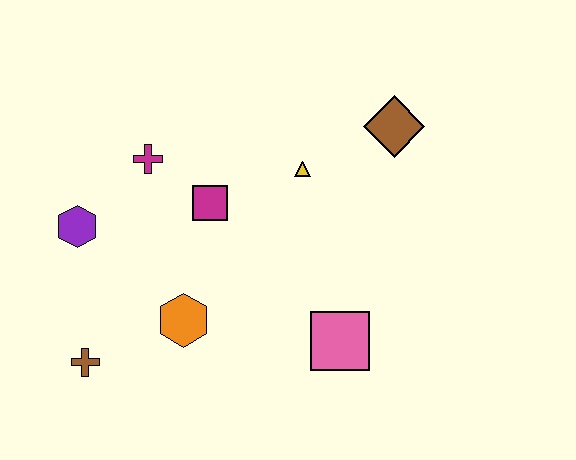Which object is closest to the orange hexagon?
The brown cross is closest to the orange hexagon.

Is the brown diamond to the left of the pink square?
No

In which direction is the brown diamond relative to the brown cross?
The brown diamond is to the right of the brown cross.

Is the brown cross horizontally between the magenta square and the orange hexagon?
No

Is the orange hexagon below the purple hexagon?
Yes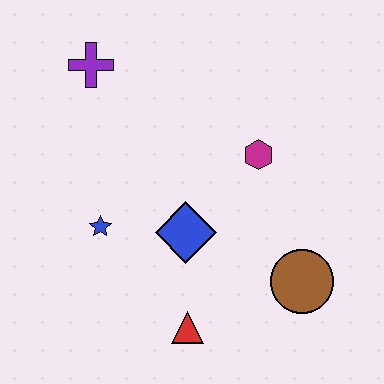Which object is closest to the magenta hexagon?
The blue diamond is closest to the magenta hexagon.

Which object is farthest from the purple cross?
The brown circle is farthest from the purple cross.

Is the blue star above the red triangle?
Yes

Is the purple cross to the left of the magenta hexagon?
Yes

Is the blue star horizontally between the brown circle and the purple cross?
Yes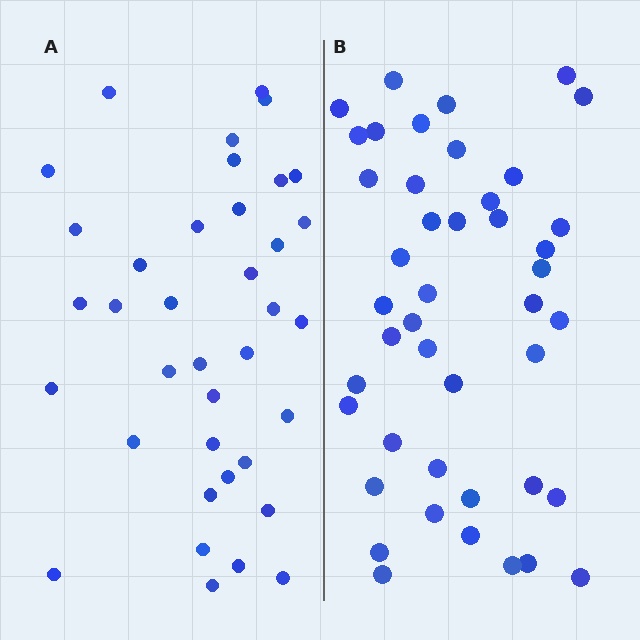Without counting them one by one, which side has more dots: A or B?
Region B (the right region) has more dots.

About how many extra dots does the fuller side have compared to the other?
Region B has roughly 8 or so more dots than region A.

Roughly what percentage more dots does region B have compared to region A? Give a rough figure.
About 20% more.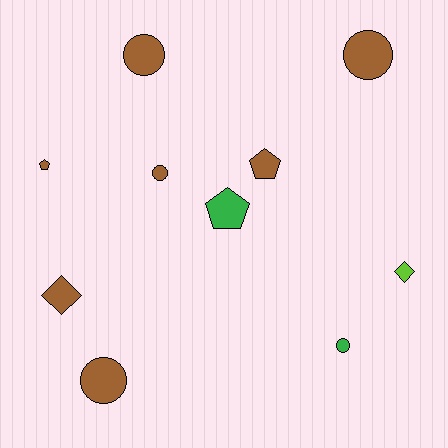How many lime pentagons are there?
There are no lime pentagons.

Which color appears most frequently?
Brown, with 7 objects.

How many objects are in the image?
There are 10 objects.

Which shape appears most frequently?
Circle, with 5 objects.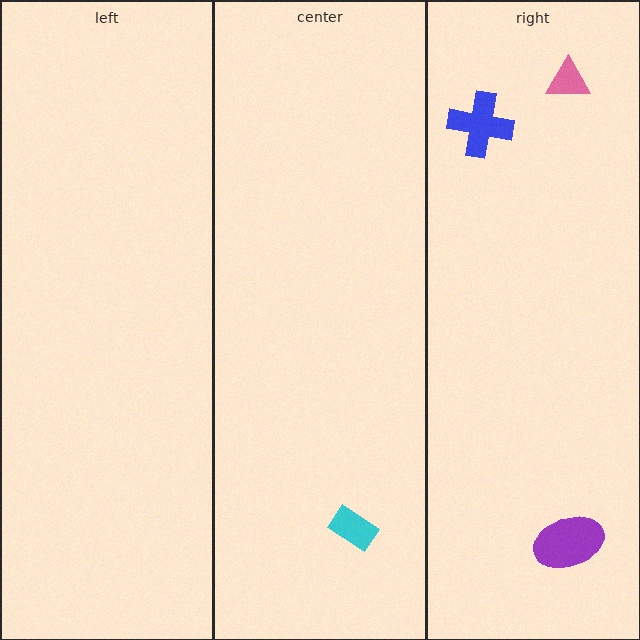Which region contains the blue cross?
The right region.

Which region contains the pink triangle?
The right region.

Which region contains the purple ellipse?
The right region.